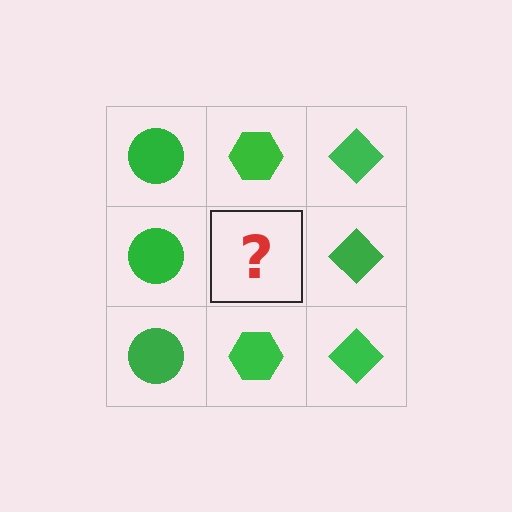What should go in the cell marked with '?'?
The missing cell should contain a green hexagon.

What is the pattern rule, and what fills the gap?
The rule is that each column has a consistent shape. The gap should be filled with a green hexagon.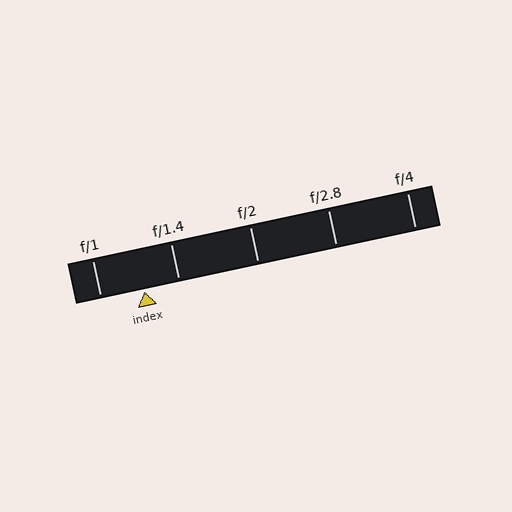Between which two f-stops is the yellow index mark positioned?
The index mark is between f/1 and f/1.4.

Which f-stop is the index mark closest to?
The index mark is closest to f/1.4.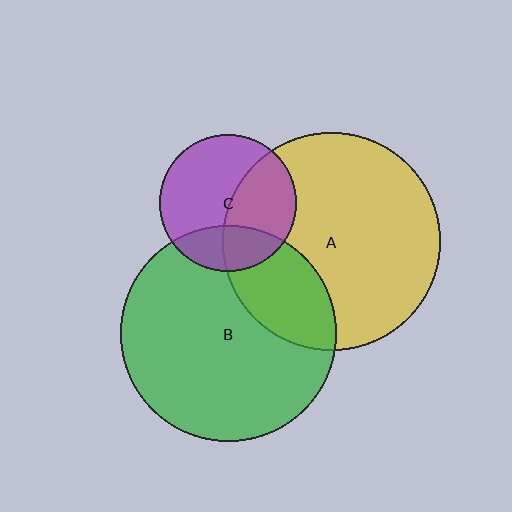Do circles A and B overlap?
Yes.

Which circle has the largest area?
Circle A (yellow).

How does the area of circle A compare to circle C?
Approximately 2.6 times.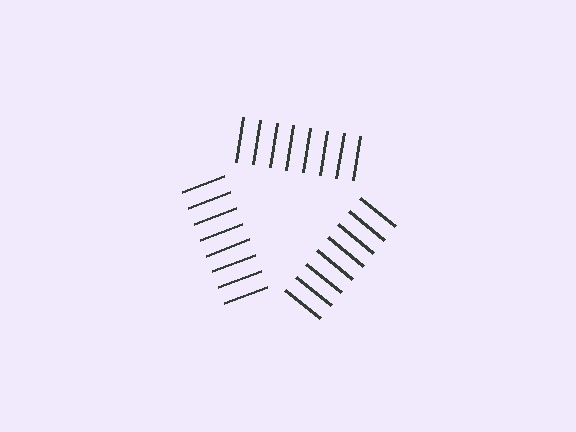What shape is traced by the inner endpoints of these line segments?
An illusory triangle — the line segments terminate on its edges but no continuous stroke is drawn.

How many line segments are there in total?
24 — 8 along each of the 3 edges.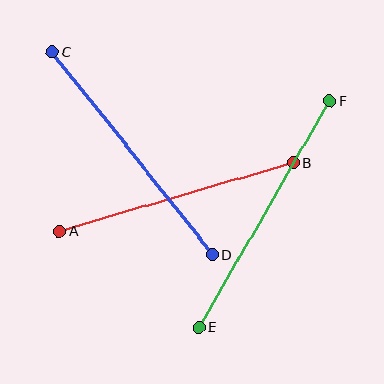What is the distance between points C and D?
The distance is approximately 259 pixels.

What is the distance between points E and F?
The distance is approximately 262 pixels.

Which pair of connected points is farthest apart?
Points E and F are farthest apart.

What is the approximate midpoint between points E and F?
The midpoint is at approximately (264, 214) pixels.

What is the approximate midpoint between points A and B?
The midpoint is at approximately (176, 197) pixels.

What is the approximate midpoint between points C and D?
The midpoint is at approximately (133, 153) pixels.